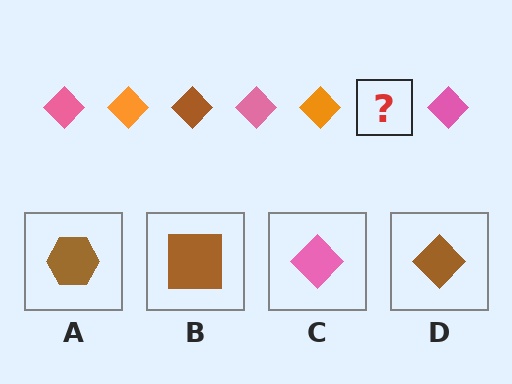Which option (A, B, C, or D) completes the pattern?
D.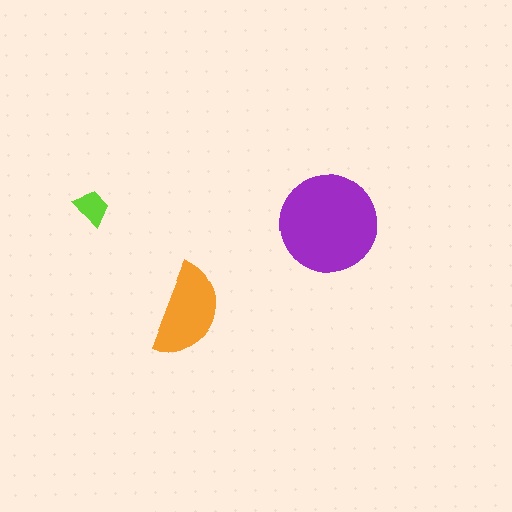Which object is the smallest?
The lime trapezoid.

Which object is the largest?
The purple circle.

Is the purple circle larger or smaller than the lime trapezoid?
Larger.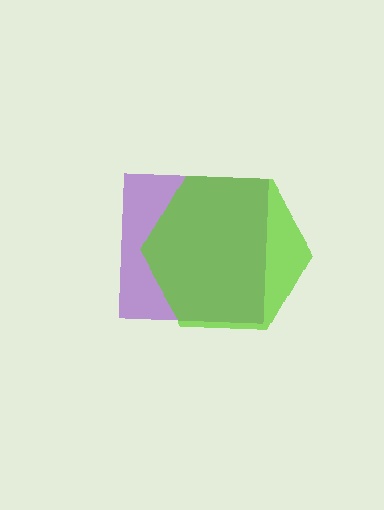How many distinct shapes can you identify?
There are 2 distinct shapes: a purple square, a lime hexagon.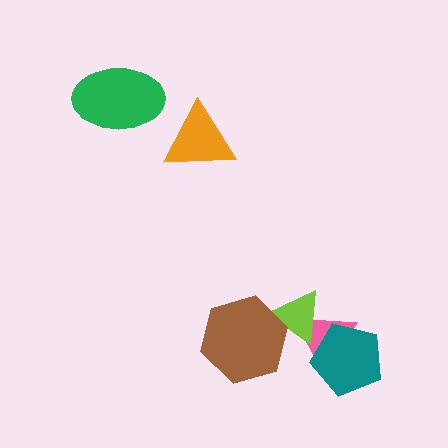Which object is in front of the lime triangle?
The brown hexagon is in front of the lime triangle.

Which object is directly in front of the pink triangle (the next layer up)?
The lime triangle is directly in front of the pink triangle.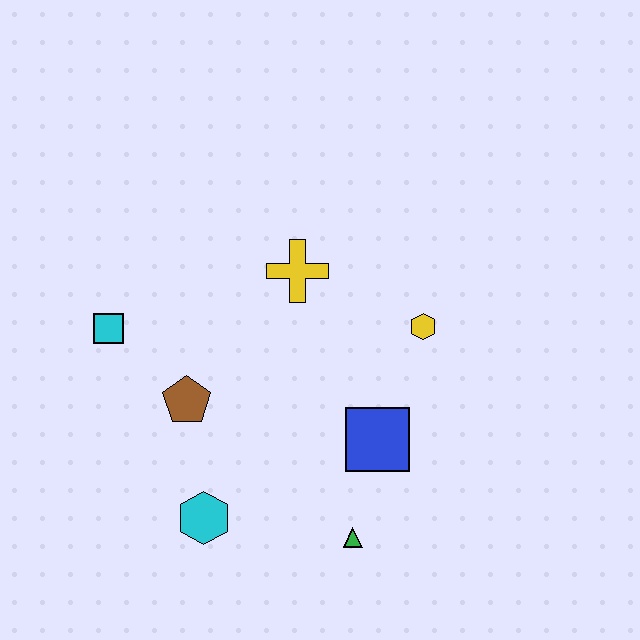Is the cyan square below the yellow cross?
Yes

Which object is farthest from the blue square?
The cyan square is farthest from the blue square.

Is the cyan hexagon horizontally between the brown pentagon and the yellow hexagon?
Yes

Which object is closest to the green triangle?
The blue square is closest to the green triangle.